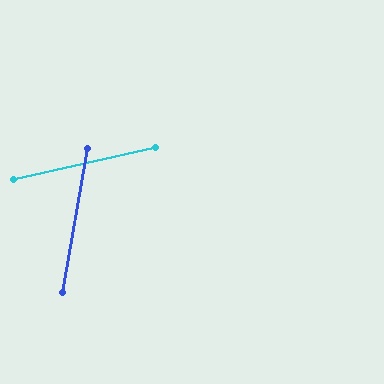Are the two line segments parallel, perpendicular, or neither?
Neither parallel nor perpendicular — they differ by about 67°.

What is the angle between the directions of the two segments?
Approximately 67 degrees.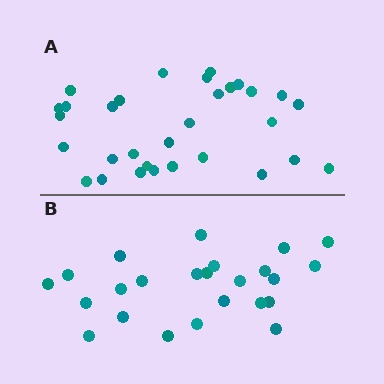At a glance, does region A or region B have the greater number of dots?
Region A (the top region) has more dots.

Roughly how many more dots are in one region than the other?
Region A has roughly 8 or so more dots than region B.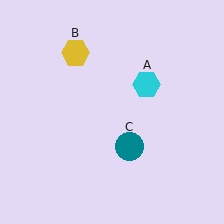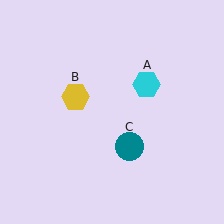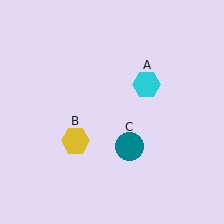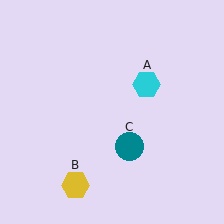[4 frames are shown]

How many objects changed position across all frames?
1 object changed position: yellow hexagon (object B).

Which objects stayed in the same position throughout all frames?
Cyan hexagon (object A) and teal circle (object C) remained stationary.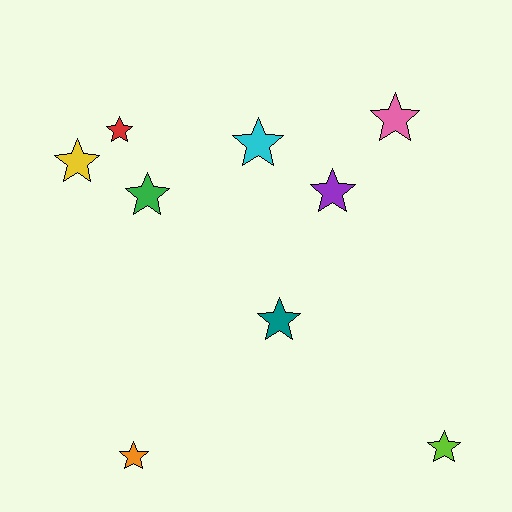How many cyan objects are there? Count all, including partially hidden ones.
There is 1 cyan object.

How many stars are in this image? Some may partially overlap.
There are 9 stars.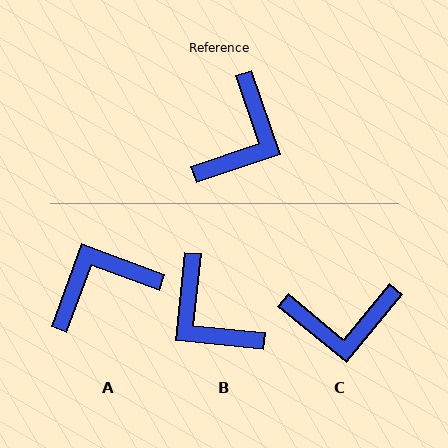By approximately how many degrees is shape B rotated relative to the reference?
Approximately 114 degrees clockwise.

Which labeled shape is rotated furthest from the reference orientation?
A, about 141 degrees away.